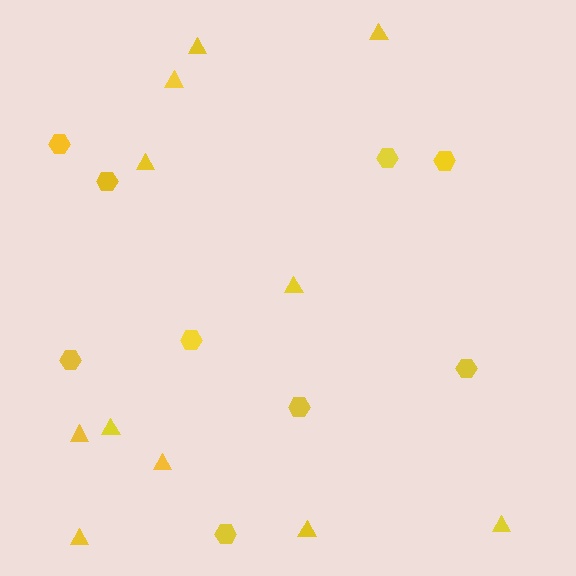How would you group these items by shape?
There are 2 groups: one group of hexagons (9) and one group of triangles (11).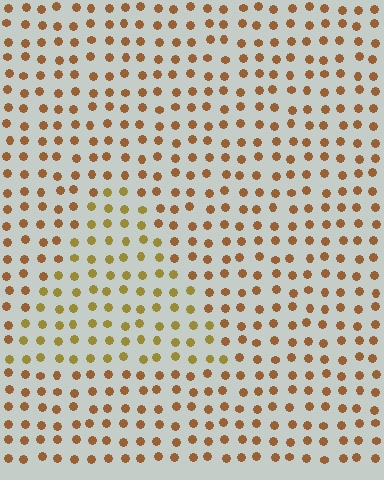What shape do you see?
I see a triangle.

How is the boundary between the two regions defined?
The boundary is defined purely by a slight shift in hue (about 26 degrees). Spacing, size, and orientation are identical on both sides.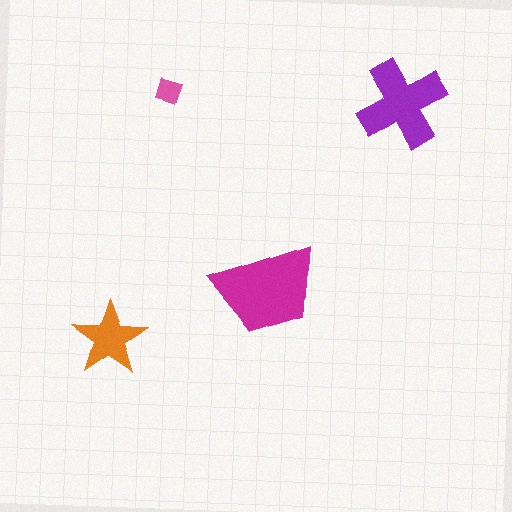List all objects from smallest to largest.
The pink diamond, the orange star, the purple cross, the magenta trapezoid.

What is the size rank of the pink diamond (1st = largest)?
4th.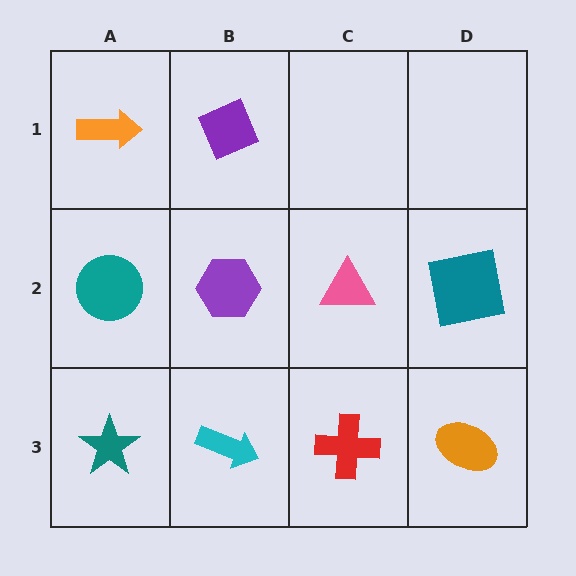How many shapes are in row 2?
4 shapes.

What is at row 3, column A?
A teal star.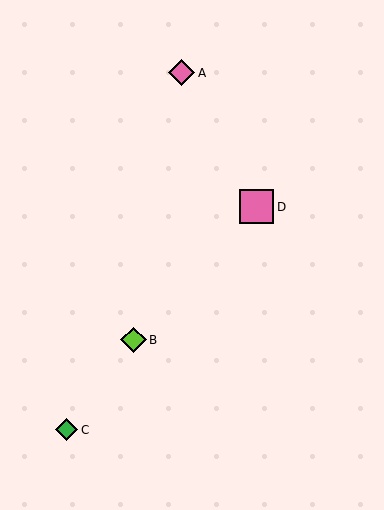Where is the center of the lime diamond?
The center of the lime diamond is at (134, 340).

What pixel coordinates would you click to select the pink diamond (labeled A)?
Click at (181, 73) to select the pink diamond A.